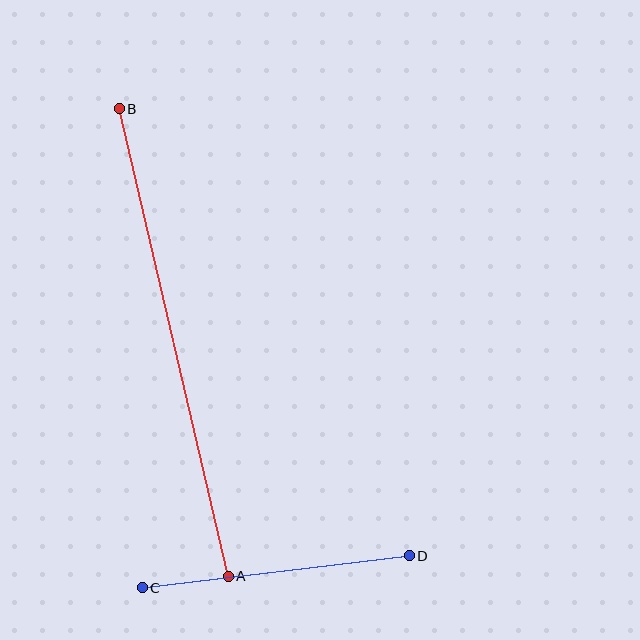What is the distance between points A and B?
The distance is approximately 480 pixels.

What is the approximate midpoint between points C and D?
The midpoint is at approximately (276, 572) pixels.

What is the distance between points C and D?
The distance is approximately 269 pixels.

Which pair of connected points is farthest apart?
Points A and B are farthest apart.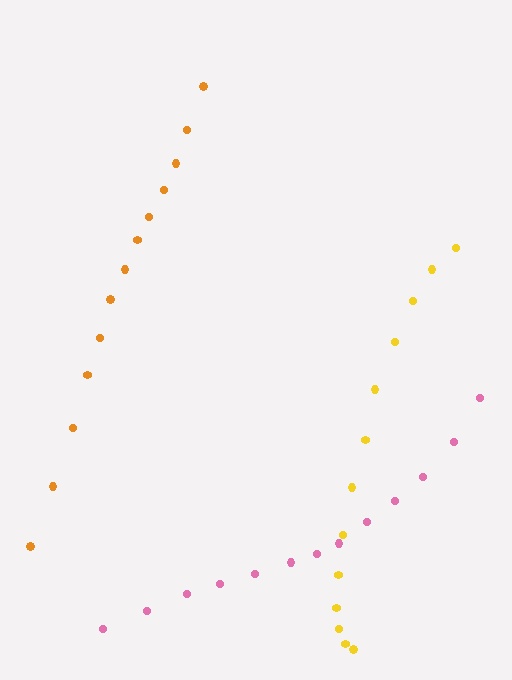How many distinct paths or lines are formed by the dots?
There are 3 distinct paths.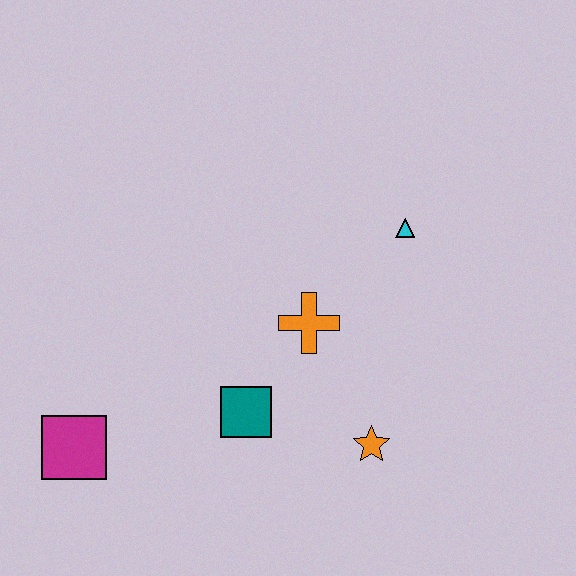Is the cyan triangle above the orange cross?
Yes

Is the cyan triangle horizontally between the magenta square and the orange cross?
No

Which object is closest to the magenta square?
The teal square is closest to the magenta square.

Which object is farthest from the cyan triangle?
The magenta square is farthest from the cyan triangle.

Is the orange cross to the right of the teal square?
Yes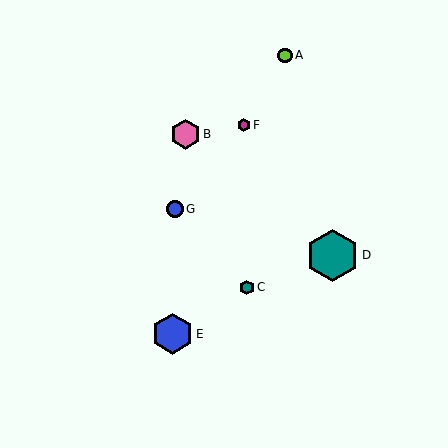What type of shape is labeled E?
Shape E is a blue hexagon.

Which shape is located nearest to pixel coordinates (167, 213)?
The blue circle (labeled G) at (175, 209) is nearest to that location.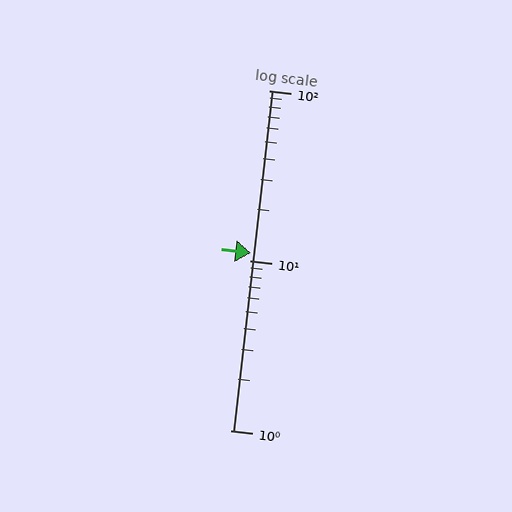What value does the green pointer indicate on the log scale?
The pointer indicates approximately 11.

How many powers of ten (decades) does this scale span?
The scale spans 2 decades, from 1 to 100.